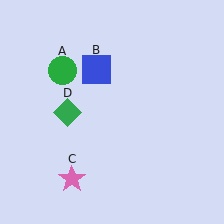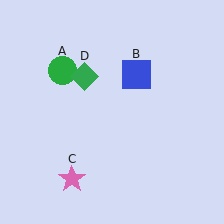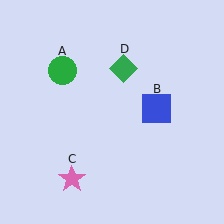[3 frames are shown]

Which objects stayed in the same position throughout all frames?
Green circle (object A) and pink star (object C) remained stationary.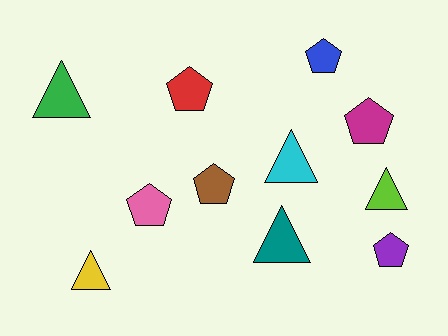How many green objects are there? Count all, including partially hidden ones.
There is 1 green object.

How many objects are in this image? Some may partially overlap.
There are 11 objects.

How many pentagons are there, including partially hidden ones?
There are 6 pentagons.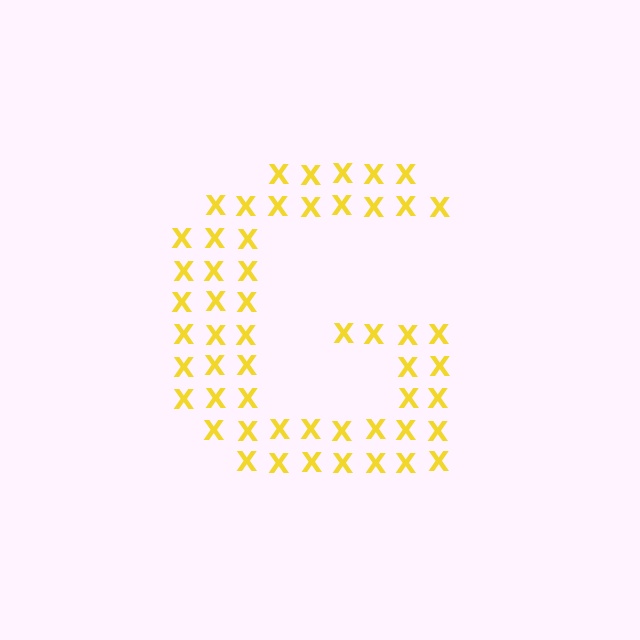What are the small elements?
The small elements are letter X's.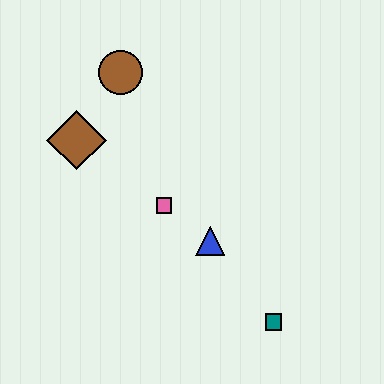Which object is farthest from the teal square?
The brown circle is farthest from the teal square.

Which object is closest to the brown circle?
The brown diamond is closest to the brown circle.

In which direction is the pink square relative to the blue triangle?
The pink square is to the left of the blue triangle.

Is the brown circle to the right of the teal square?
No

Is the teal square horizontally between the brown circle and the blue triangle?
No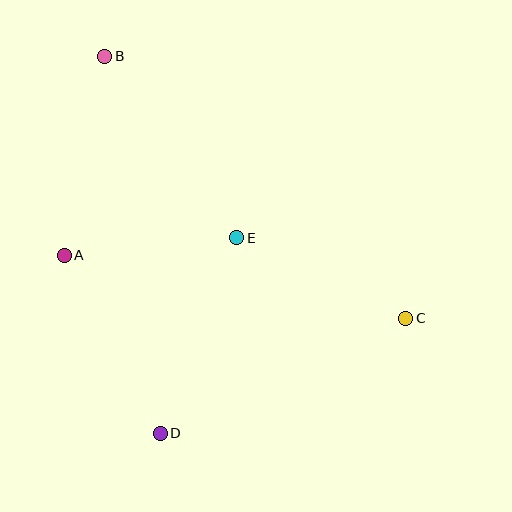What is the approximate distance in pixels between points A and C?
The distance between A and C is approximately 347 pixels.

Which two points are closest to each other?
Points A and E are closest to each other.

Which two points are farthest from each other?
Points B and C are farthest from each other.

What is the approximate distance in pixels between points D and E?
The distance between D and E is approximately 210 pixels.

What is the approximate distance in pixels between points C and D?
The distance between C and D is approximately 271 pixels.